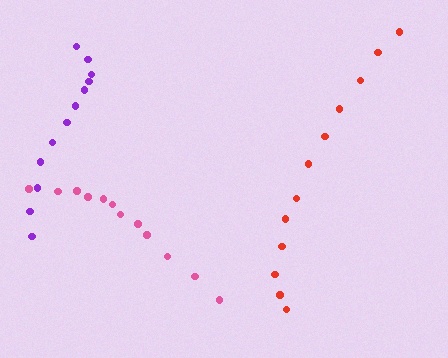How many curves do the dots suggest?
There are 3 distinct paths.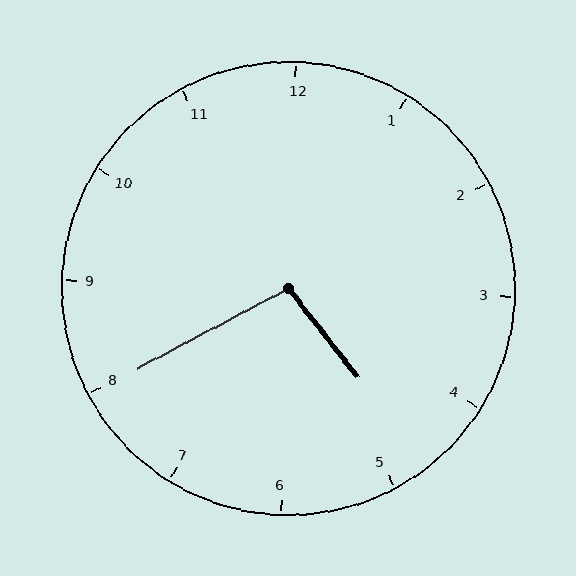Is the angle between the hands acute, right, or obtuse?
It is obtuse.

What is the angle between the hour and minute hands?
Approximately 100 degrees.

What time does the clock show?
4:40.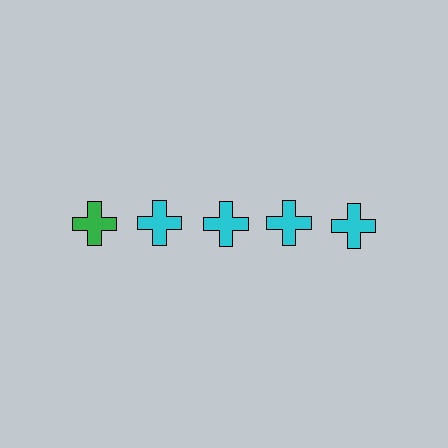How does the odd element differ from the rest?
It has a different color: green instead of cyan.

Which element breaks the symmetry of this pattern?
The green cross in the top row, leftmost column breaks the symmetry. All other shapes are cyan crosses.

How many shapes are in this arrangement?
There are 5 shapes arranged in a grid pattern.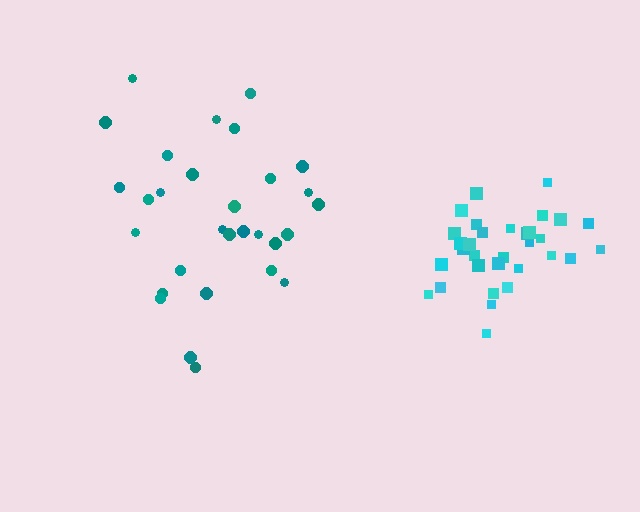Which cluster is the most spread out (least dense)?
Teal.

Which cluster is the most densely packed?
Cyan.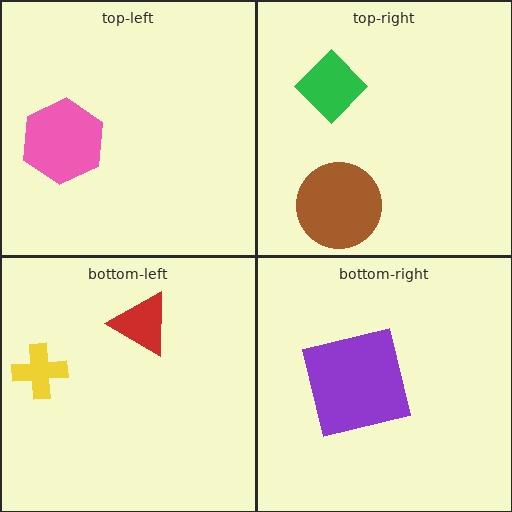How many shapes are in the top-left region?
1.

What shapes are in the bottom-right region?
The purple square.